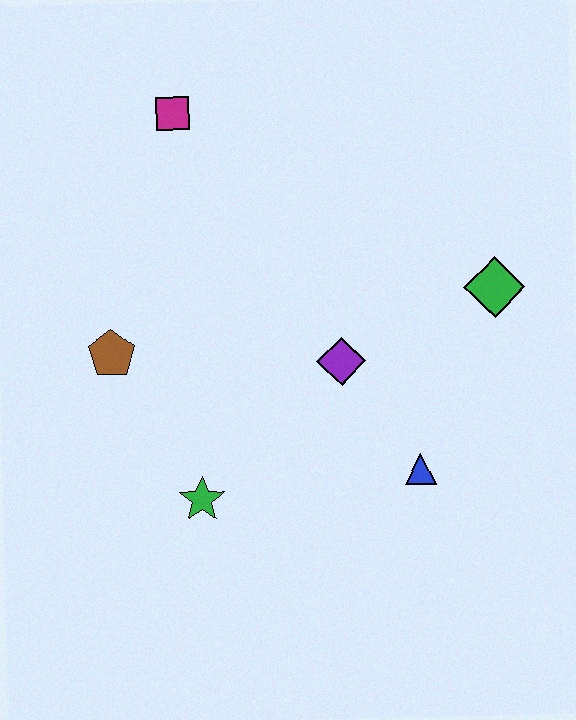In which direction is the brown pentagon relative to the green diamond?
The brown pentagon is to the left of the green diamond.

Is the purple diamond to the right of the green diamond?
No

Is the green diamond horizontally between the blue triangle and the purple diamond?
No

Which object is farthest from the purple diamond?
The magenta square is farthest from the purple diamond.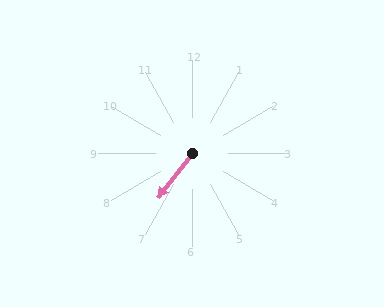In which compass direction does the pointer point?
Southwest.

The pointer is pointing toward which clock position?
Roughly 7 o'clock.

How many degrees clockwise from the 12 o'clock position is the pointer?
Approximately 218 degrees.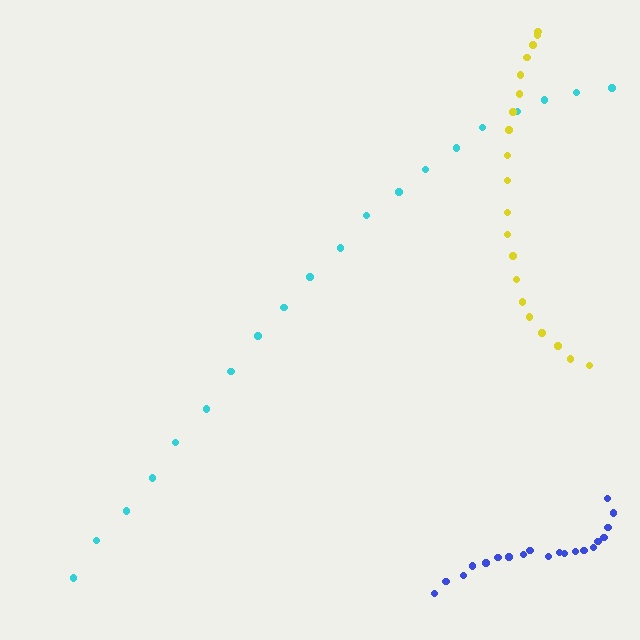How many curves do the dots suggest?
There are 3 distinct paths.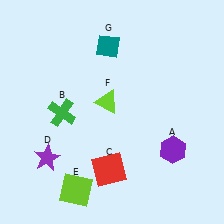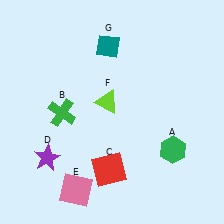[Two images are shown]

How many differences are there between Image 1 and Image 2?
There are 2 differences between the two images.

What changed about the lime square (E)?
In Image 1, E is lime. In Image 2, it changed to pink.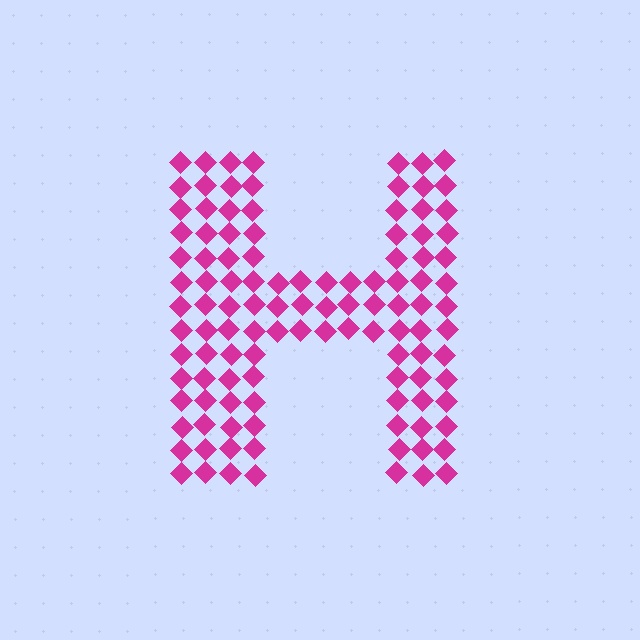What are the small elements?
The small elements are diamonds.